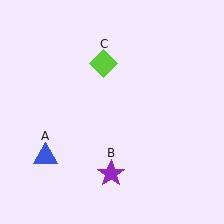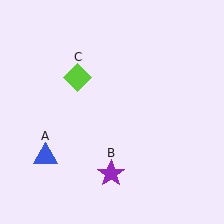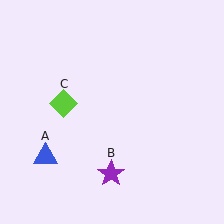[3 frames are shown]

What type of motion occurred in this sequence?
The lime diamond (object C) rotated counterclockwise around the center of the scene.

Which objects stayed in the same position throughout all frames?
Blue triangle (object A) and purple star (object B) remained stationary.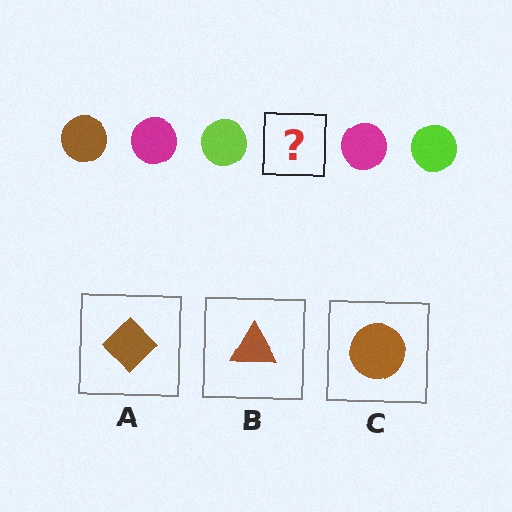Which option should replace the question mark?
Option C.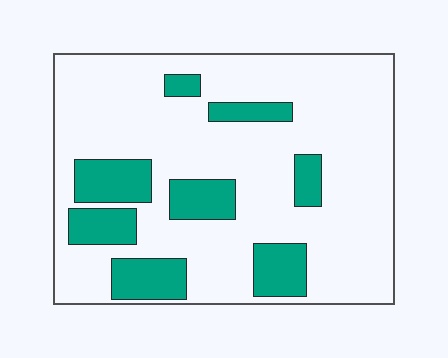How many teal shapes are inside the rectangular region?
8.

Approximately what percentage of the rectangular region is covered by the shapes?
Approximately 20%.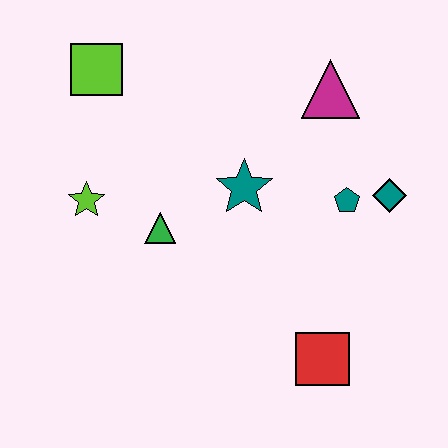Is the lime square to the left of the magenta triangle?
Yes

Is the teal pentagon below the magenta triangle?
Yes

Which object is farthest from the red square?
The lime square is farthest from the red square.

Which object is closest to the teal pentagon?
The teal diamond is closest to the teal pentagon.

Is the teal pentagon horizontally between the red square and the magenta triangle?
No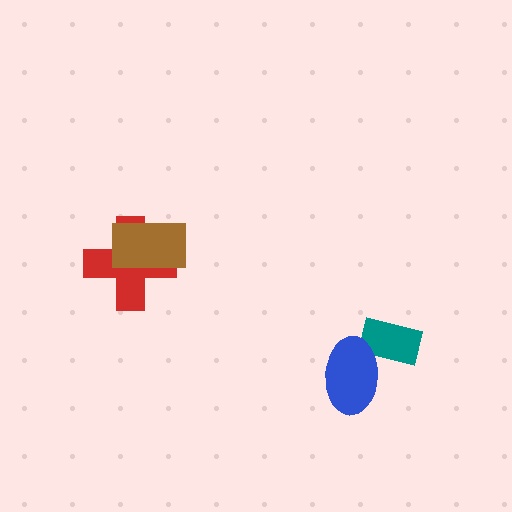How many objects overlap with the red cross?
1 object overlaps with the red cross.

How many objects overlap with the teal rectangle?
1 object overlaps with the teal rectangle.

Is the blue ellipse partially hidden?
No, no other shape covers it.